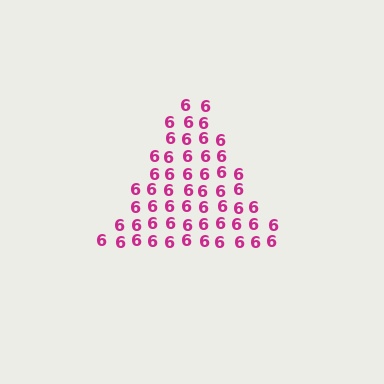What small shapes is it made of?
It is made of small digit 6's.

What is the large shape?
The large shape is a triangle.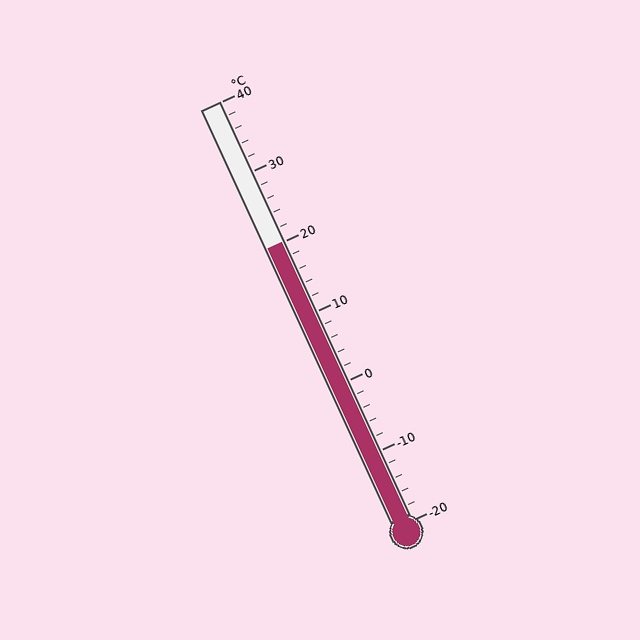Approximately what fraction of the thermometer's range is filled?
The thermometer is filled to approximately 65% of its range.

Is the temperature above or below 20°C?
The temperature is at 20°C.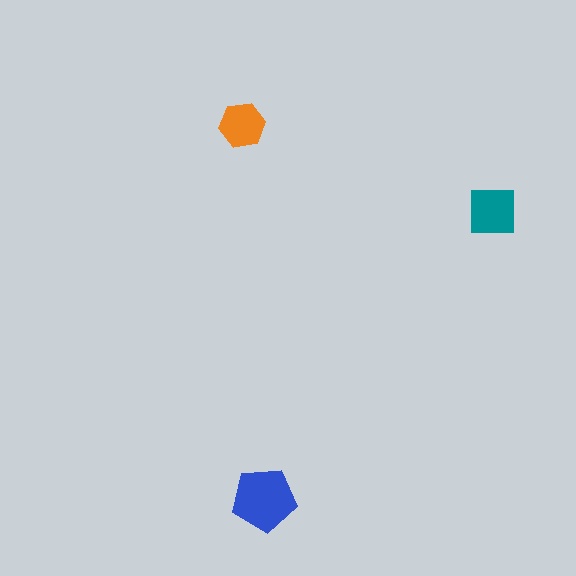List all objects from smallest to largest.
The orange hexagon, the teal square, the blue pentagon.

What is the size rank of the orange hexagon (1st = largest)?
3rd.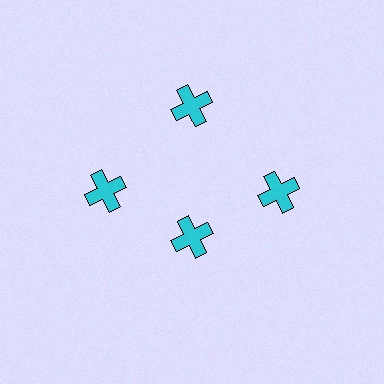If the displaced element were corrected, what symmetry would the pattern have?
It would have 4-fold rotational symmetry — the pattern would map onto itself every 90 degrees.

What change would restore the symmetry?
The symmetry would be restored by moving it outward, back onto the ring so that all 4 crosses sit at equal angles and equal distance from the center.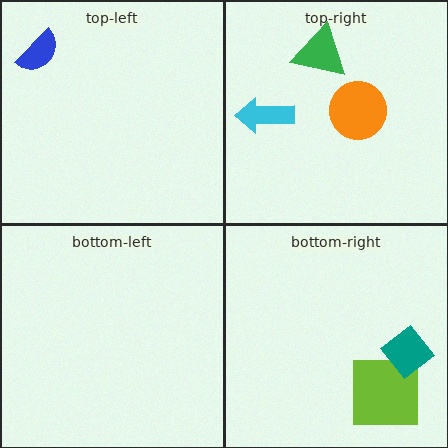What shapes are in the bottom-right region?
The lime square, the teal diamond.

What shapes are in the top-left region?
The blue semicircle.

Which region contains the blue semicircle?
The top-left region.